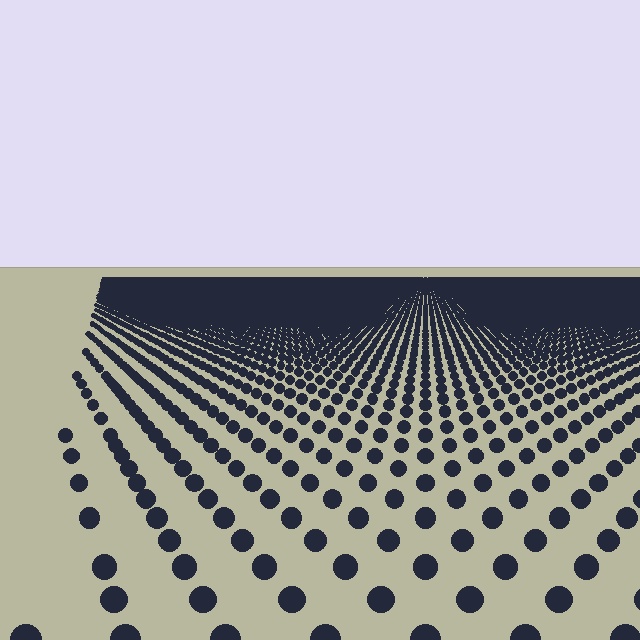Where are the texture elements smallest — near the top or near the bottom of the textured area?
Near the top.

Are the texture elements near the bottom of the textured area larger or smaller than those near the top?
Larger. Near the bottom, elements are closer to the viewer and appear at a bigger on-screen size.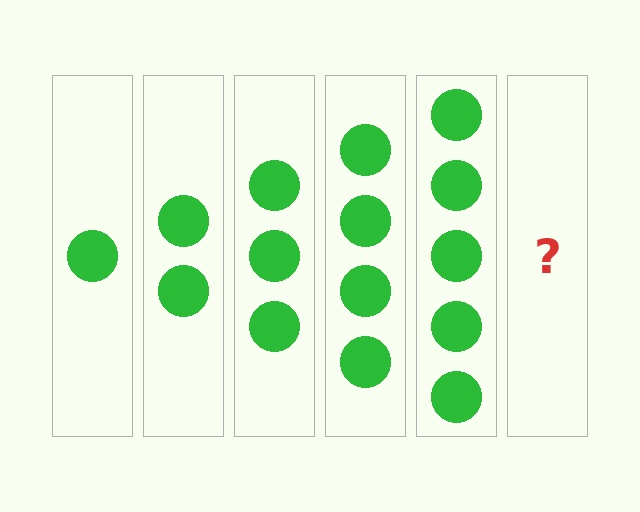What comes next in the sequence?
The next element should be 6 circles.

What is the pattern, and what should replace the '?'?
The pattern is that each step adds one more circle. The '?' should be 6 circles.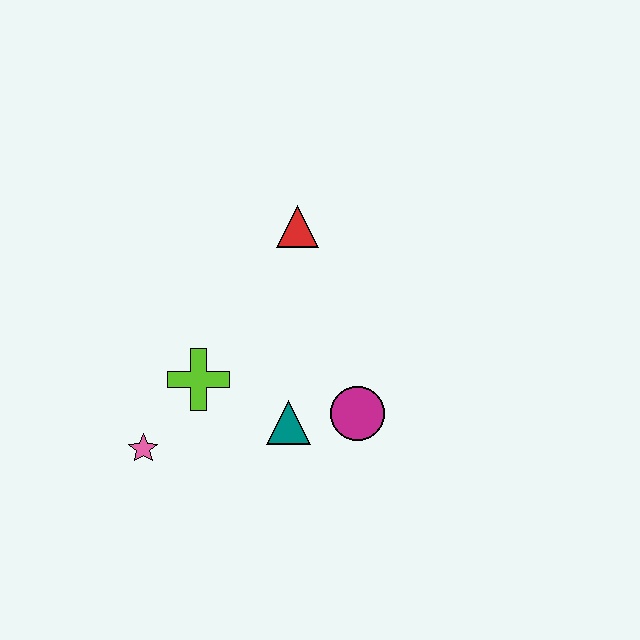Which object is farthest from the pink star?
The red triangle is farthest from the pink star.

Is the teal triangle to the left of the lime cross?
No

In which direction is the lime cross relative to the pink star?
The lime cross is above the pink star.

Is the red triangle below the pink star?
No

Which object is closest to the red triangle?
The lime cross is closest to the red triangle.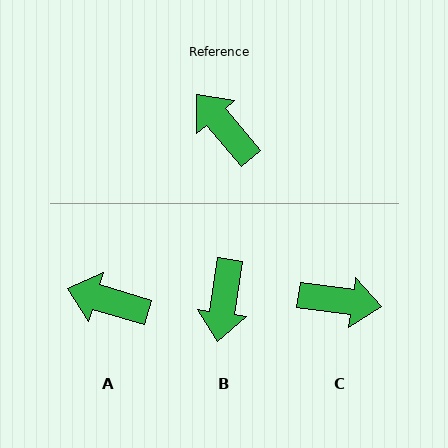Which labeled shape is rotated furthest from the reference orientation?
C, about 139 degrees away.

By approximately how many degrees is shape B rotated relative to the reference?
Approximately 131 degrees counter-clockwise.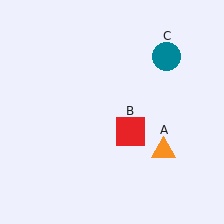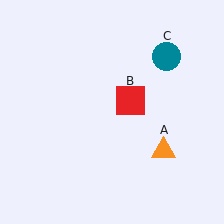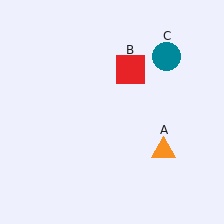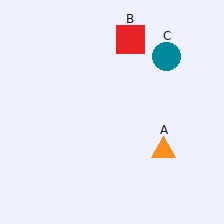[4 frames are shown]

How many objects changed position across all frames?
1 object changed position: red square (object B).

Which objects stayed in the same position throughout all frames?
Orange triangle (object A) and teal circle (object C) remained stationary.